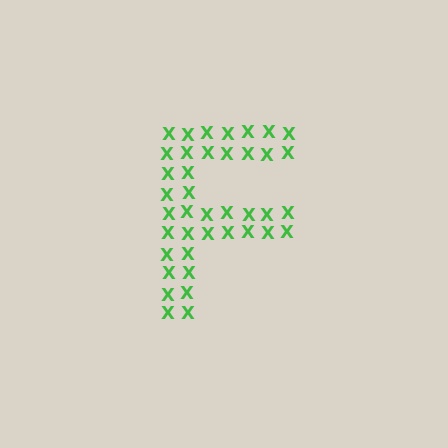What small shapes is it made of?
It is made of small letter X's.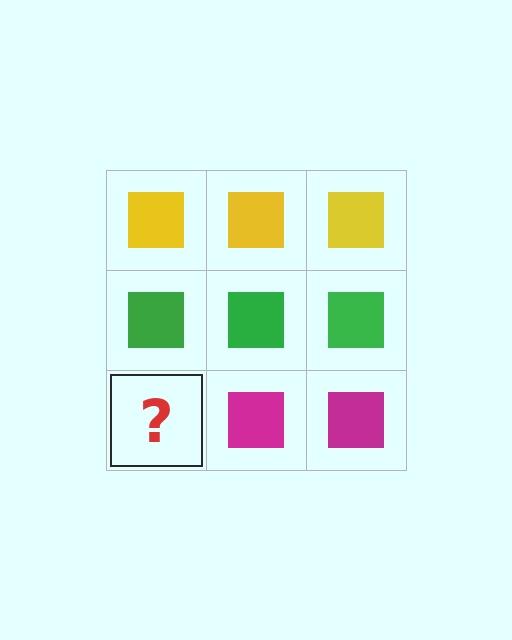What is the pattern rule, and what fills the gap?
The rule is that each row has a consistent color. The gap should be filled with a magenta square.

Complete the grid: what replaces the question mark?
The question mark should be replaced with a magenta square.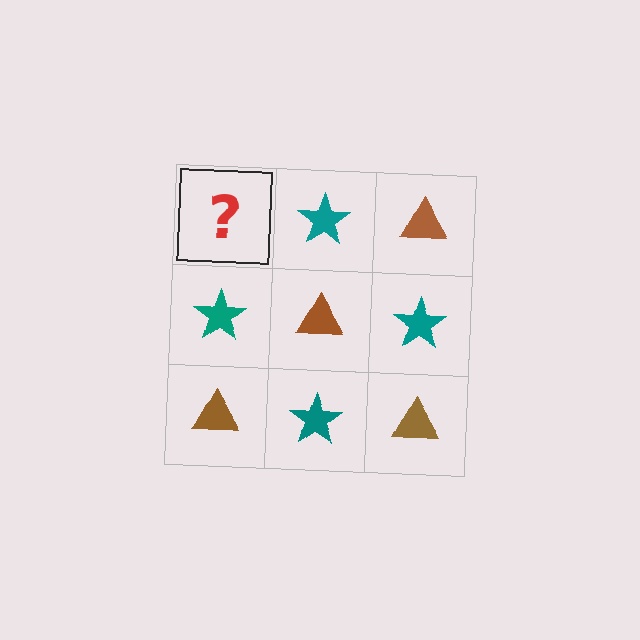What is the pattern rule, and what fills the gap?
The rule is that it alternates brown triangle and teal star in a checkerboard pattern. The gap should be filled with a brown triangle.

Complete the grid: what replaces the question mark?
The question mark should be replaced with a brown triangle.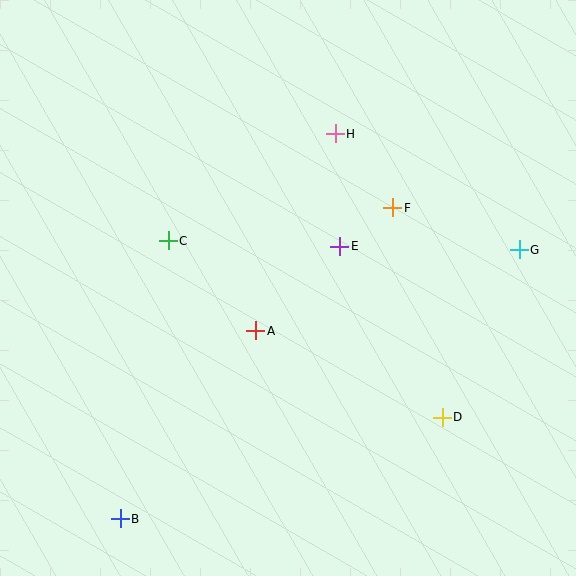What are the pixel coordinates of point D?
Point D is at (442, 417).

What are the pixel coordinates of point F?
Point F is at (393, 208).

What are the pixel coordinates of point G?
Point G is at (519, 250).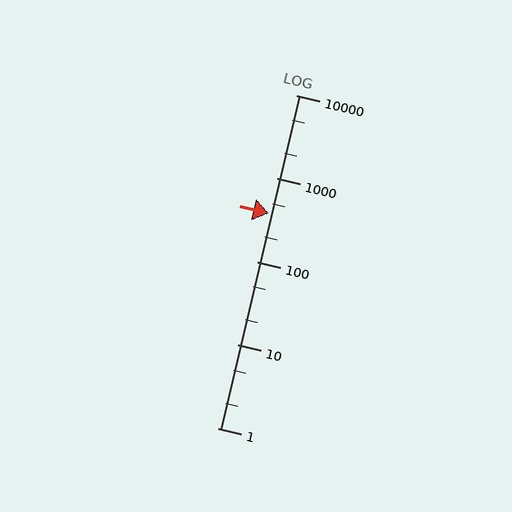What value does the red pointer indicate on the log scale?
The pointer indicates approximately 380.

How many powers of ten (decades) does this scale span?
The scale spans 4 decades, from 1 to 10000.